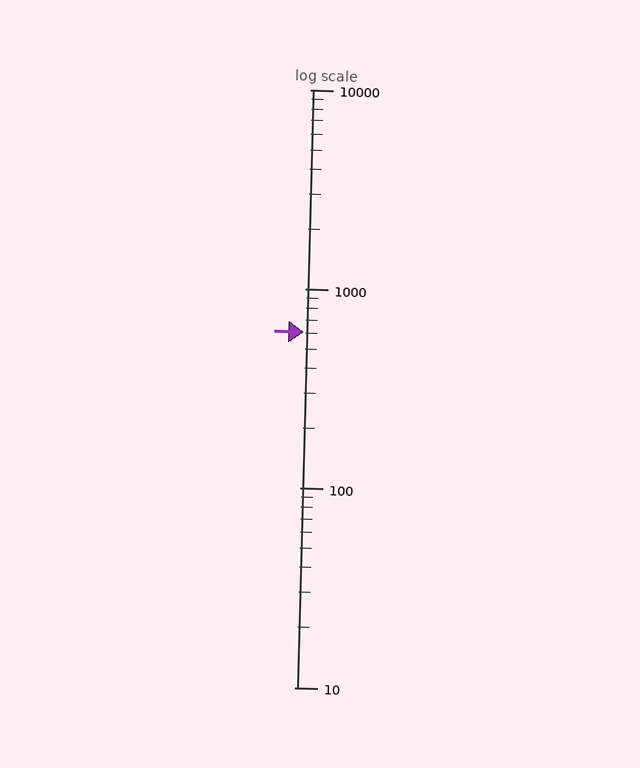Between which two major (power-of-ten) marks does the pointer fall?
The pointer is between 100 and 1000.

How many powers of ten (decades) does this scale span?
The scale spans 3 decades, from 10 to 10000.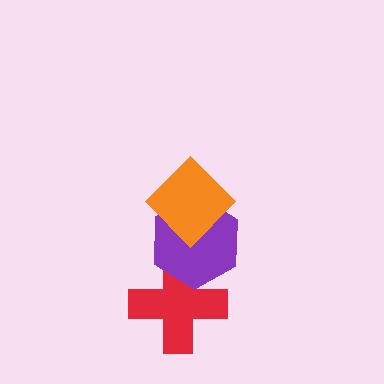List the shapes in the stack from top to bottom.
From top to bottom: the orange diamond, the purple hexagon, the red cross.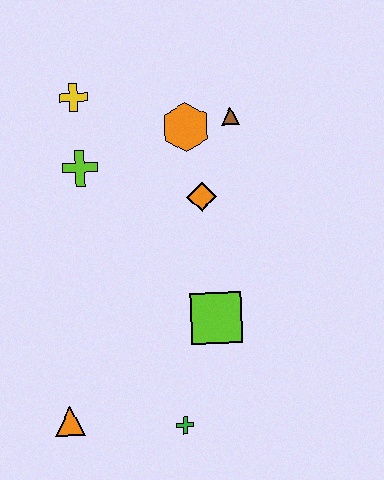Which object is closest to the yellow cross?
The lime cross is closest to the yellow cross.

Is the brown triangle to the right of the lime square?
Yes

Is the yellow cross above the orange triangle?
Yes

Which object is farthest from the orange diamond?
The orange triangle is farthest from the orange diamond.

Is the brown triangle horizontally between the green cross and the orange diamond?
No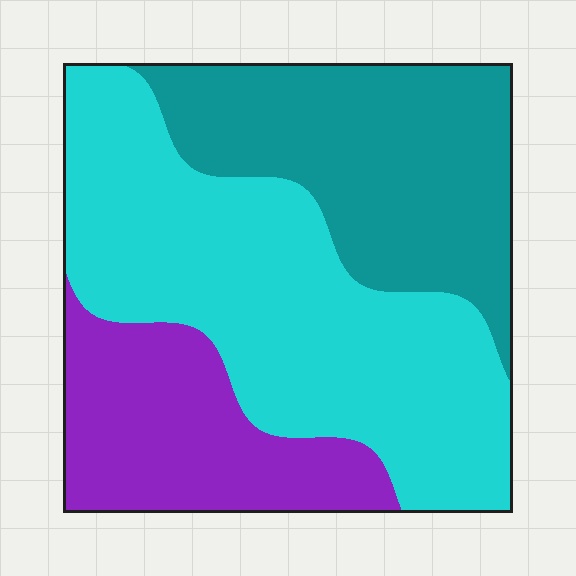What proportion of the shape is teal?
Teal covers about 30% of the shape.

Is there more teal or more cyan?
Cyan.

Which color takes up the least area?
Purple, at roughly 20%.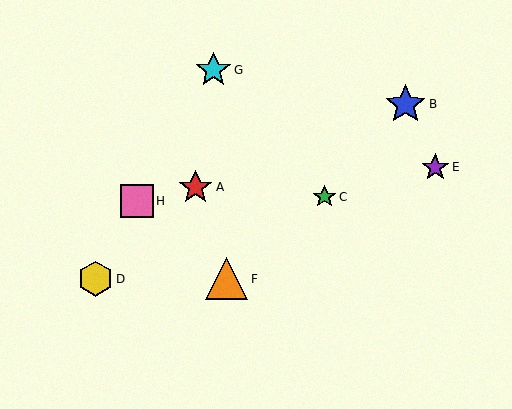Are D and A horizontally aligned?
No, D is at y≈279 and A is at y≈187.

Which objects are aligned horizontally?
Objects D, F are aligned horizontally.